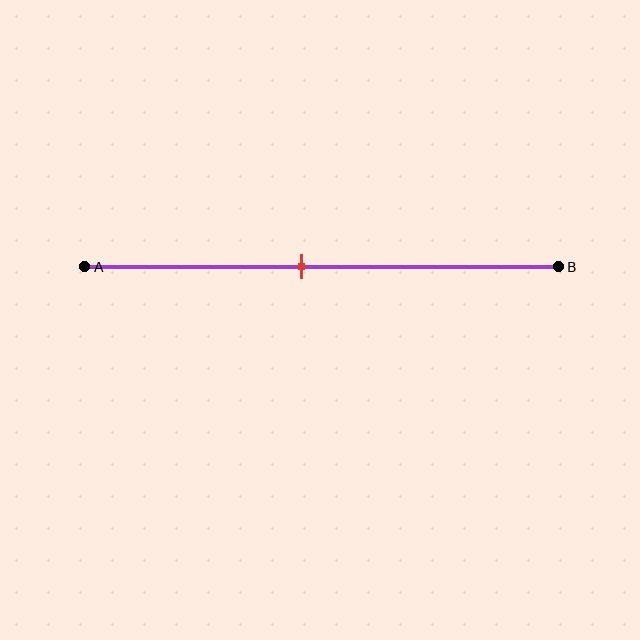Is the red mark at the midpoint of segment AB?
No, the mark is at about 45% from A, not at the 50% midpoint.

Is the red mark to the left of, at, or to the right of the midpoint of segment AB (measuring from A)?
The red mark is to the left of the midpoint of segment AB.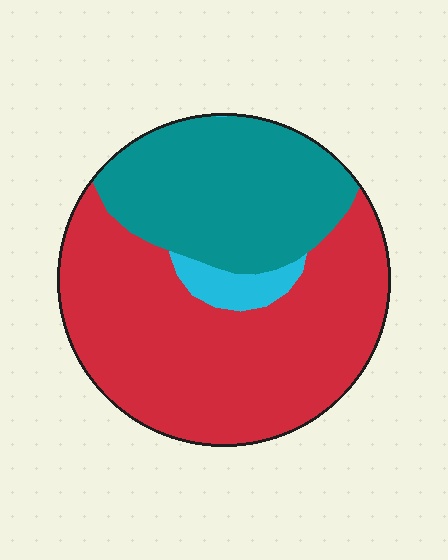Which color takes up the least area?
Cyan, at roughly 5%.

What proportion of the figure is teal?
Teal takes up about one third (1/3) of the figure.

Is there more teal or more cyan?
Teal.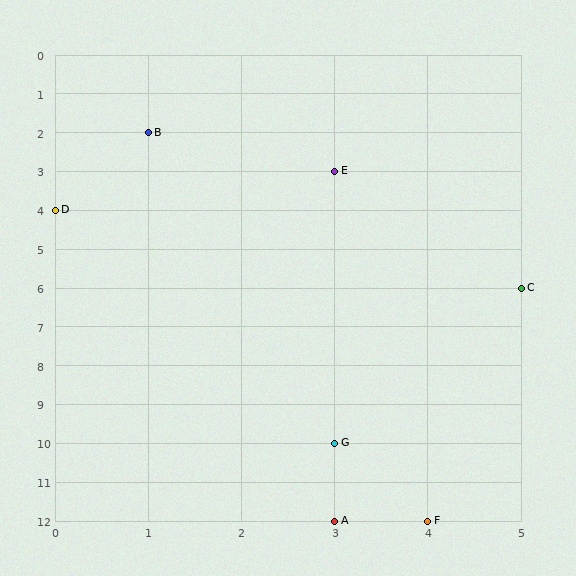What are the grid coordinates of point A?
Point A is at grid coordinates (3, 12).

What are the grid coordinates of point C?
Point C is at grid coordinates (5, 6).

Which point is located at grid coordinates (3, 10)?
Point G is at (3, 10).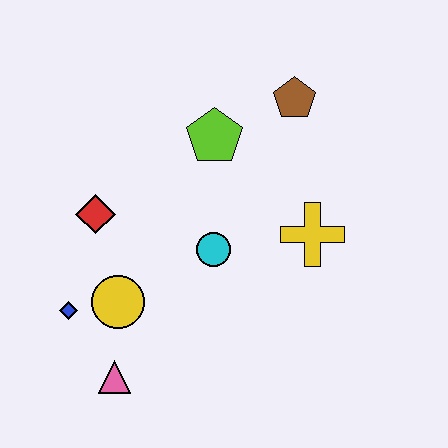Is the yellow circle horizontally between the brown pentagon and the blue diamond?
Yes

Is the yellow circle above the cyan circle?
No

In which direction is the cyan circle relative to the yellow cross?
The cyan circle is to the left of the yellow cross.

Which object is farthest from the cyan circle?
The brown pentagon is farthest from the cyan circle.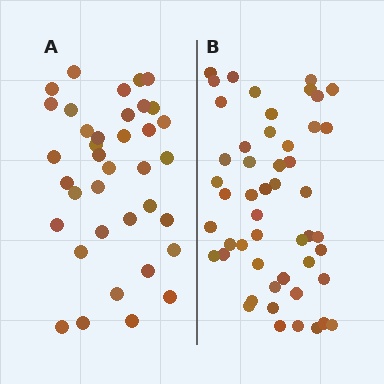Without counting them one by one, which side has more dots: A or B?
Region B (the right region) has more dots.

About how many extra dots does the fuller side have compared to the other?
Region B has approximately 15 more dots than region A.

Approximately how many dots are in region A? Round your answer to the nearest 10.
About 40 dots. (The exact count is 37, which rounds to 40.)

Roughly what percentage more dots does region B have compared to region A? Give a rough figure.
About 35% more.